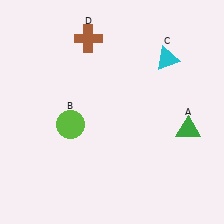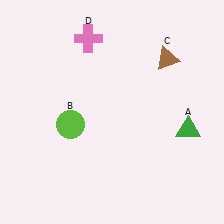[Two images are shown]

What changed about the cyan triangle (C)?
In Image 1, C is cyan. In Image 2, it changed to brown.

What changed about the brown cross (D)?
In Image 1, D is brown. In Image 2, it changed to pink.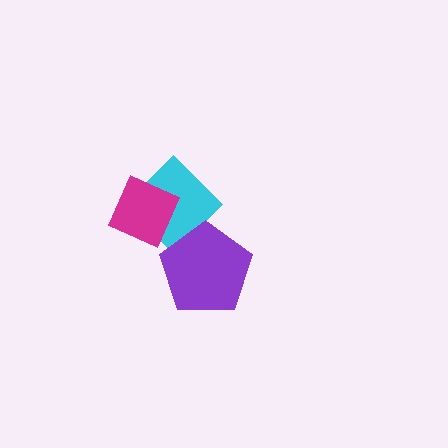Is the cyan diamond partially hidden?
Yes, it is partially covered by another shape.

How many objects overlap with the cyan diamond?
2 objects overlap with the cyan diamond.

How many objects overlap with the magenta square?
1 object overlaps with the magenta square.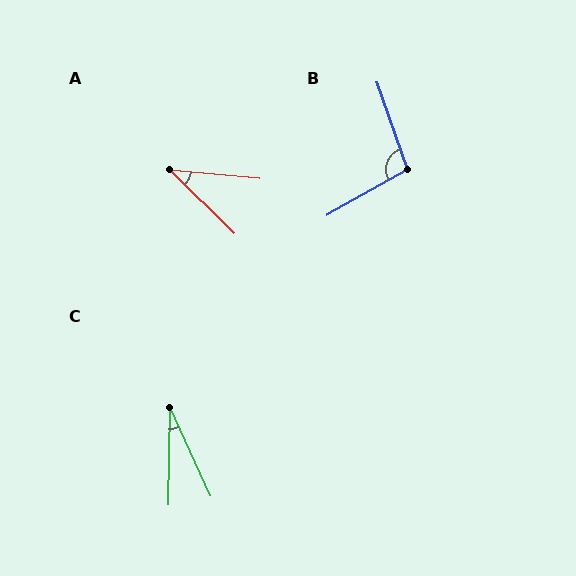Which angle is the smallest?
C, at approximately 25 degrees.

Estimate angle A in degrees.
Approximately 39 degrees.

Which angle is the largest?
B, at approximately 100 degrees.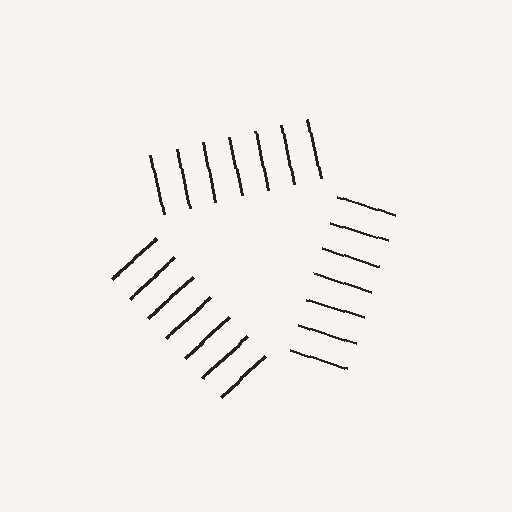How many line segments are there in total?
21 — 7 along each of the 3 edges.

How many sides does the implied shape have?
3 sides — the line-ends trace a triangle.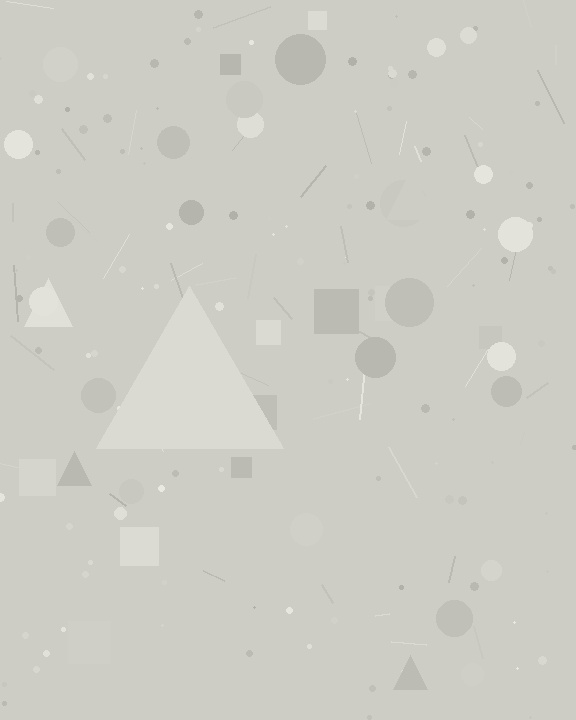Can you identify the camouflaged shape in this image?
The camouflaged shape is a triangle.